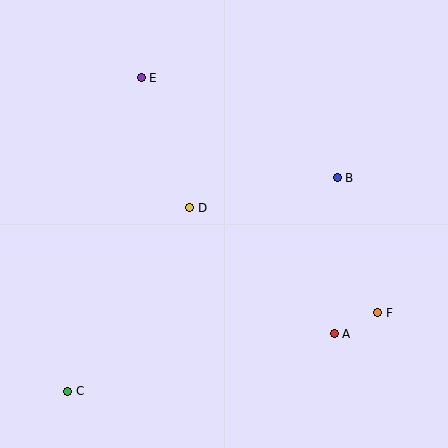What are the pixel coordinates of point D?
Point D is at (190, 208).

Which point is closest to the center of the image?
Point D at (190, 208) is closest to the center.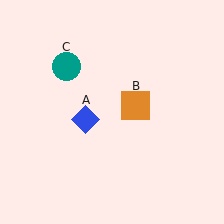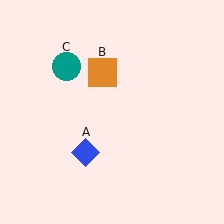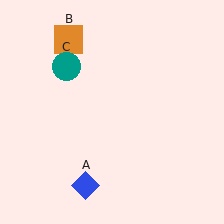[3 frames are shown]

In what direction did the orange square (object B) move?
The orange square (object B) moved up and to the left.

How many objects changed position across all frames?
2 objects changed position: blue diamond (object A), orange square (object B).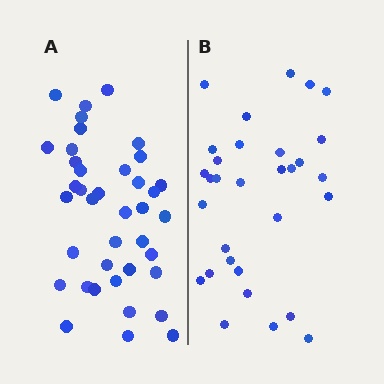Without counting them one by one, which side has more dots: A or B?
Region A (the left region) has more dots.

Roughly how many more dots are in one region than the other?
Region A has roughly 8 or so more dots than region B.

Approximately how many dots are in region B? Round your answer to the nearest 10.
About 30 dots. (The exact count is 31, which rounds to 30.)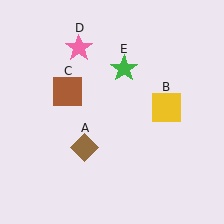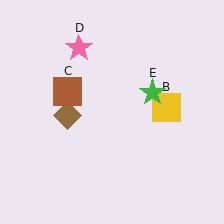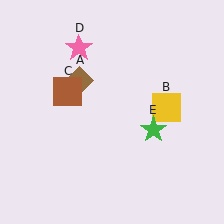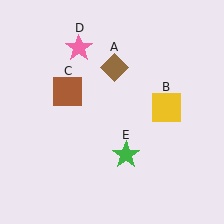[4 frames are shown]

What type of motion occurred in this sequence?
The brown diamond (object A), green star (object E) rotated clockwise around the center of the scene.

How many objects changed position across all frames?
2 objects changed position: brown diamond (object A), green star (object E).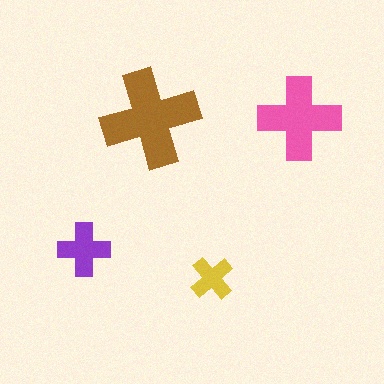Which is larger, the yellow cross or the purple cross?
The purple one.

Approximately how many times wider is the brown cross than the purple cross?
About 2 times wider.